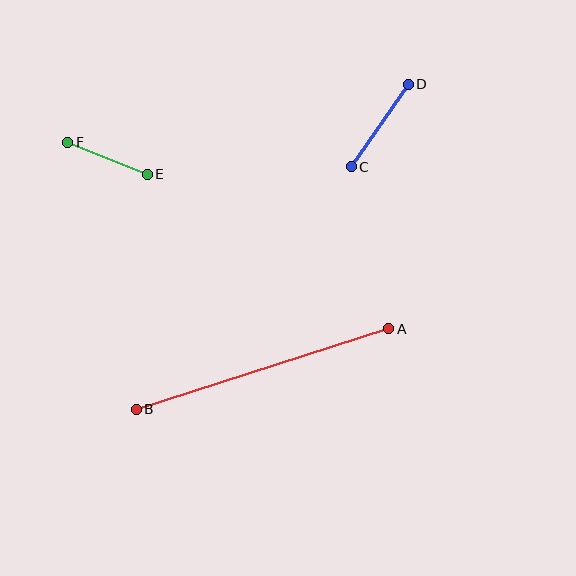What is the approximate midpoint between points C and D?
The midpoint is at approximately (380, 126) pixels.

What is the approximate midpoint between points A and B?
The midpoint is at approximately (263, 369) pixels.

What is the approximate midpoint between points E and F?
The midpoint is at approximately (108, 158) pixels.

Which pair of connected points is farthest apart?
Points A and B are farthest apart.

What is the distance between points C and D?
The distance is approximately 100 pixels.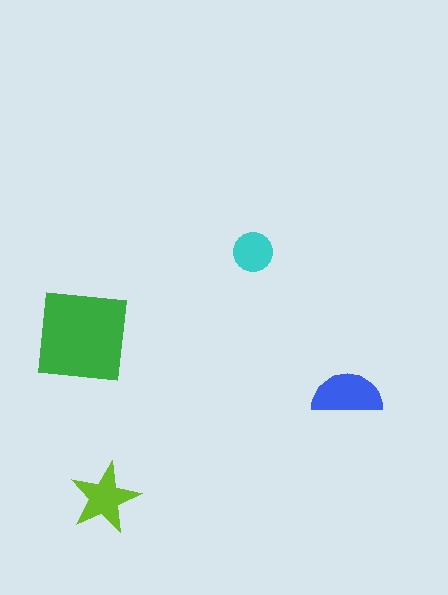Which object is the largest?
The green square.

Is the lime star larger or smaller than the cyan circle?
Larger.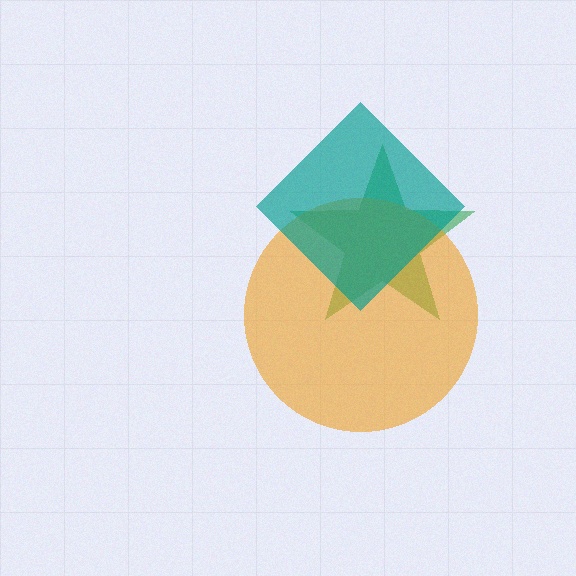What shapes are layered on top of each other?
The layered shapes are: a green star, an orange circle, a teal diamond.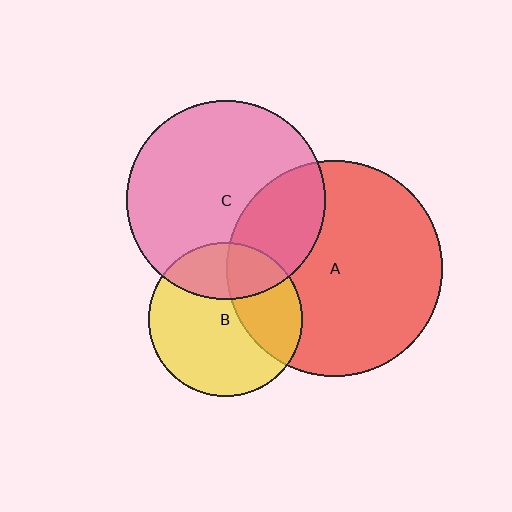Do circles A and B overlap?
Yes.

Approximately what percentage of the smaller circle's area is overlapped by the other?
Approximately 35%.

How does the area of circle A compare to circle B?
Approximately 2.0 times.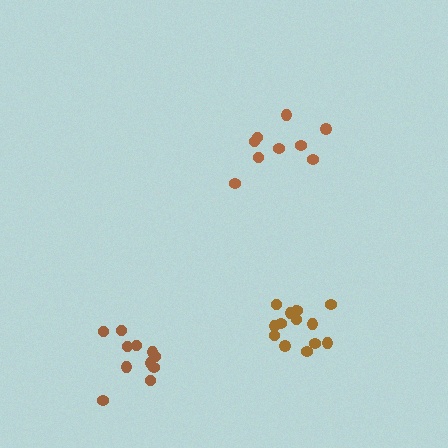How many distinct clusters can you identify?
There are 3 distinct clusters.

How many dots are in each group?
Group 1: 9 dots, Group 2: 14 dots, Group 3: 11 dots (34 total).